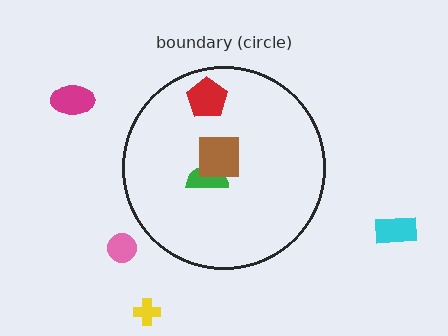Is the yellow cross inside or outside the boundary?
Outside.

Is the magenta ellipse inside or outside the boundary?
Outside.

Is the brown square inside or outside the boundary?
Inside.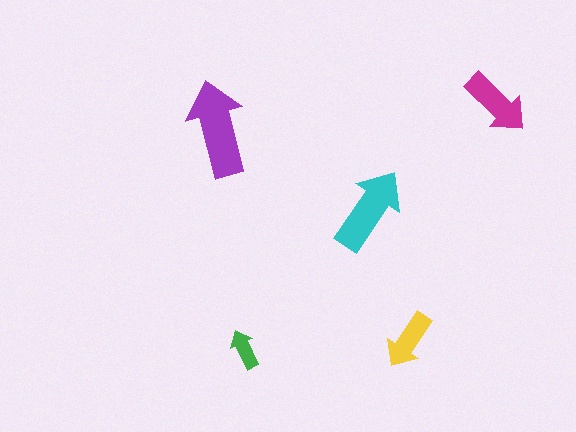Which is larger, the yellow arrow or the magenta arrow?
The magenta one.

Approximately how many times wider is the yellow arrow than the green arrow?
About 1.5 times wider.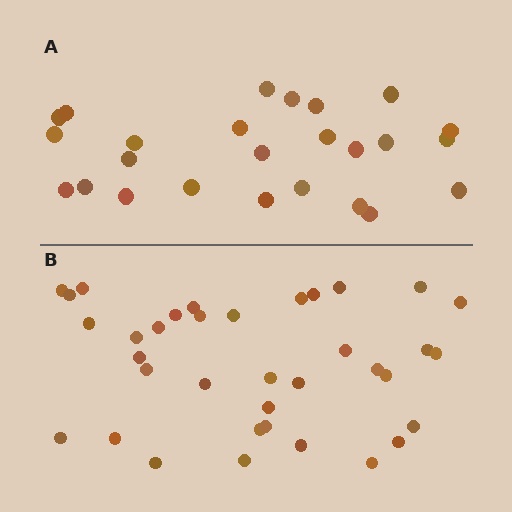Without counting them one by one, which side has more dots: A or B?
Region B (the bottom region) has more dots.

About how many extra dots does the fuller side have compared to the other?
Region B has roughly 12 or so more dots than region A.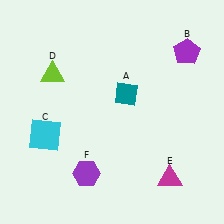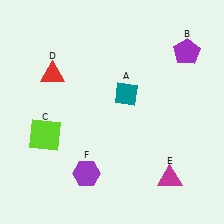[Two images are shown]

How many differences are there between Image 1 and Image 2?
There are 2 differences between the two images.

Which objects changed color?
C changed from cyan to lime. D changed from lime to red.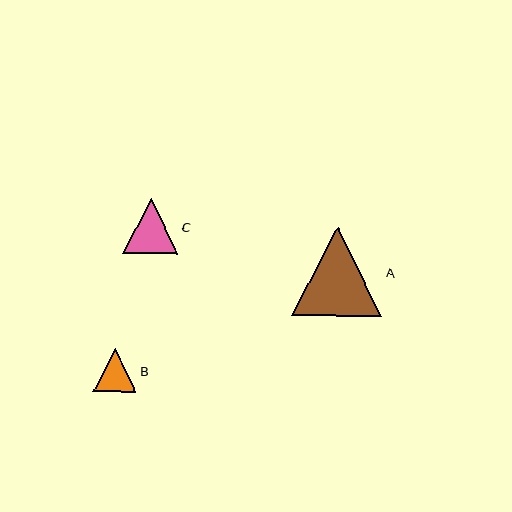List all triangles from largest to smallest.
From largest to smallest: A, C, B.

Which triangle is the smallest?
Triangle B is the smallest with a size of approximately 44 pixels.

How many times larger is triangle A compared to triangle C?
Triangle A is approximately 1.6 times the size of triangle C.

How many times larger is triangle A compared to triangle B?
Triangle A is approximately 2.1 times the size of triangle B.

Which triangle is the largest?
Triangle A is the largest with a size of approximately 90 pixels.